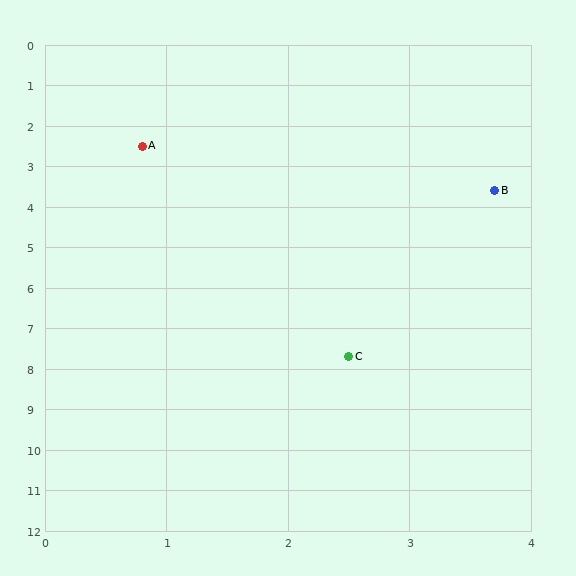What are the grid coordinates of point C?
Point C is at approximately (2.5, 7.7).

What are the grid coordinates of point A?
Point A is at approximately (0.8, 2.5).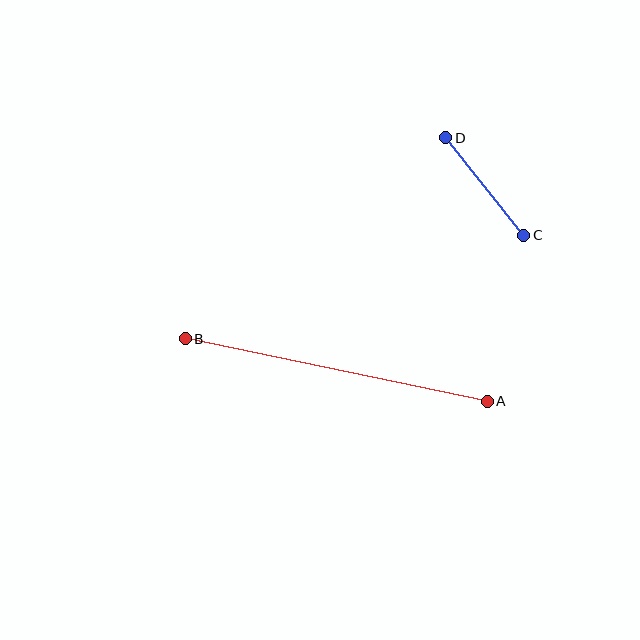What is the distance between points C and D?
The distance is approximately 125 pixels.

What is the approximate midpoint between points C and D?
The midpoint is at approximately (485, 186) pixels.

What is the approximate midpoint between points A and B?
The midpoint is at approximately (336, 370) pixels.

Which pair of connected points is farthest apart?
Points A and B are farthest apart.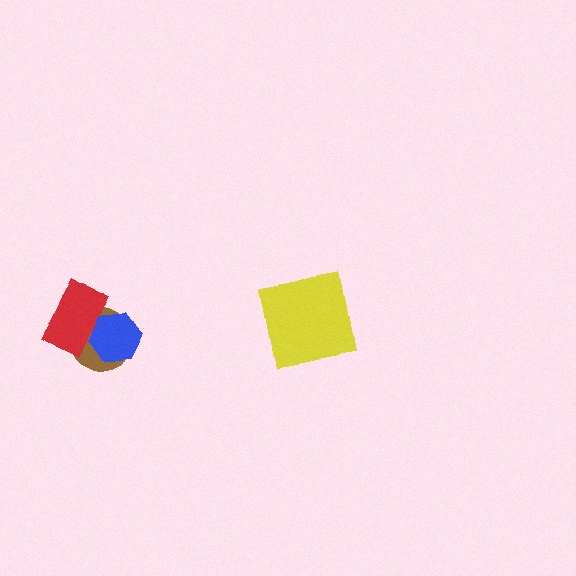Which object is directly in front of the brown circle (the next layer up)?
The red rectangle is directly in front of the brown circle.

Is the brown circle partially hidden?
Yes, it is partially covered by another shape.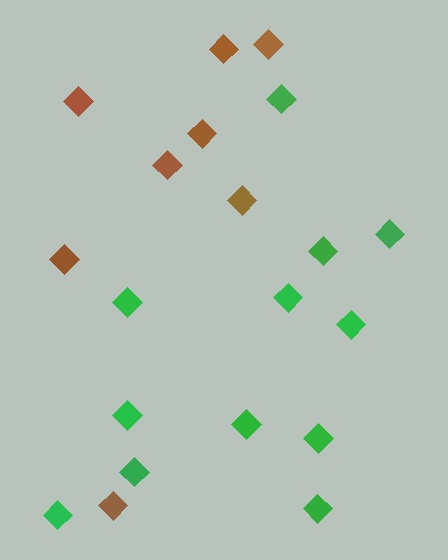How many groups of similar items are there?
There are 2 groups: one group of brown diamonds (8) and one group of green diamonds (12).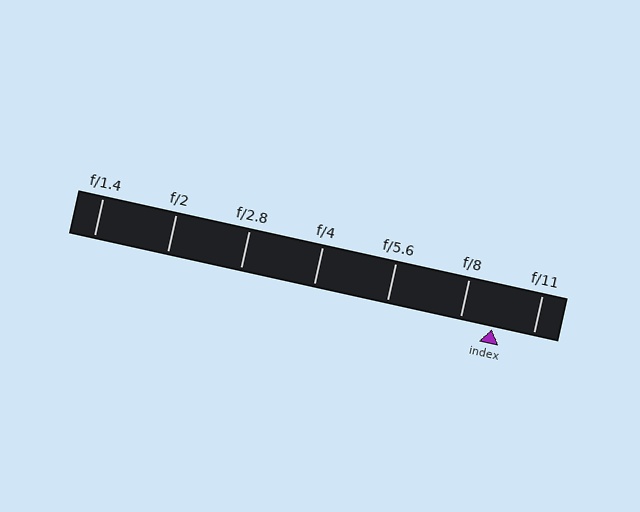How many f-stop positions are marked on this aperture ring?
There are 7 f-stop positions marked.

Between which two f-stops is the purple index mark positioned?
The index mark is between f/8 and f/11.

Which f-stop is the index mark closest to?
The index mark is closest to f/8.